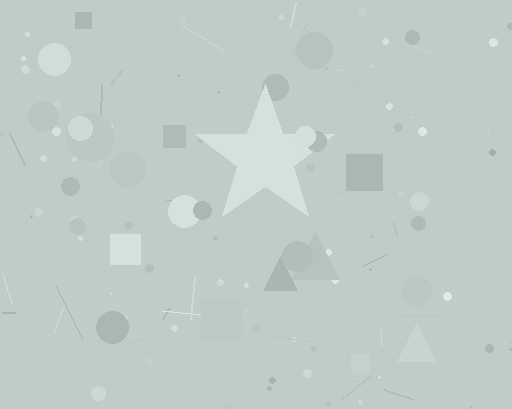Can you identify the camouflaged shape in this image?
The camouflaged shape is a star.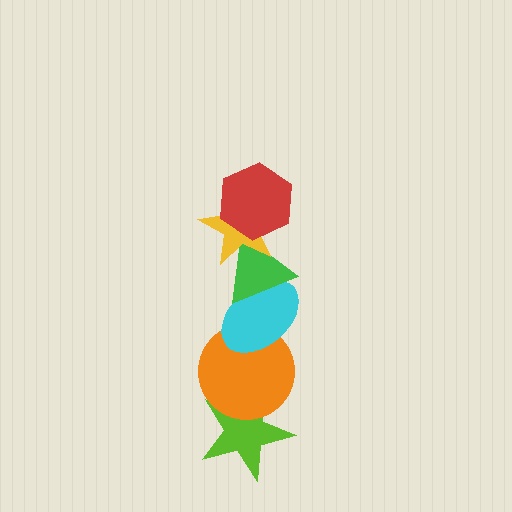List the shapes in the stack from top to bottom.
From top to bottom: the red hexagon, the yellow star, the green triangle, the cyan ellipse, the orange circle, the lime star.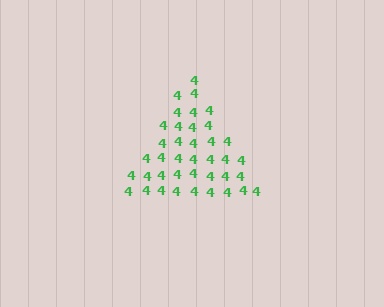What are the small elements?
The small elements are digit 4's.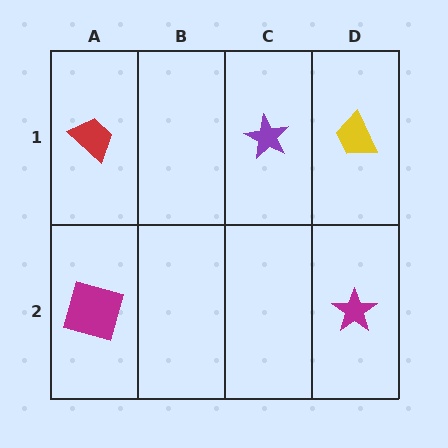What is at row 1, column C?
A purple star.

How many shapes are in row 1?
3 shapes.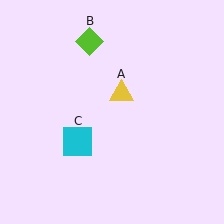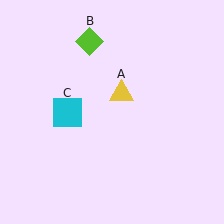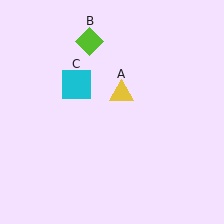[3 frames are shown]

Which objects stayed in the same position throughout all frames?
Yellow triangle (object A) and lime diamond (object B) remained stationary.